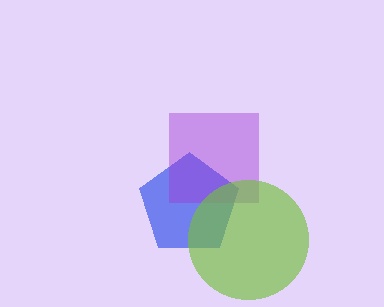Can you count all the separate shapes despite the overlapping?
Yes, there are 3 separate shapes.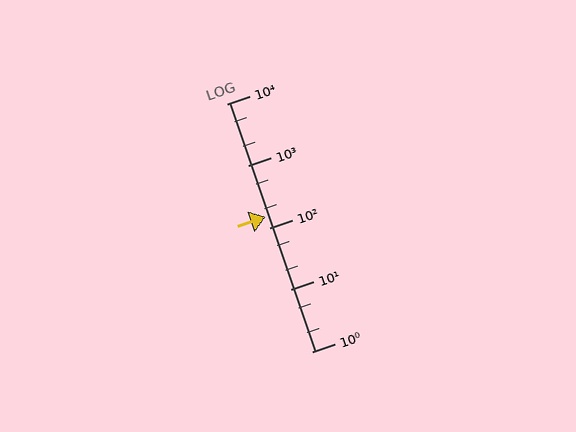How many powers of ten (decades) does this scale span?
The scale spans 4 decades, from 1 to 10000.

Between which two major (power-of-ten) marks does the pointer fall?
The pointer is between 100 and 1000.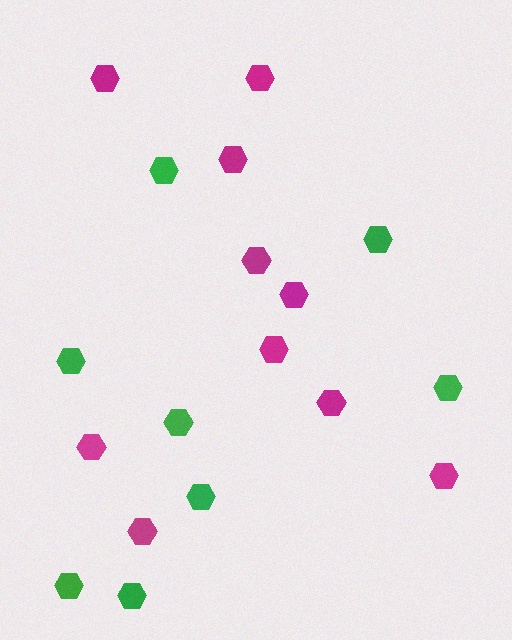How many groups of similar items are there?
There are 2 groups: one group of magenta hexagons (10) and one group of green hexagons (8).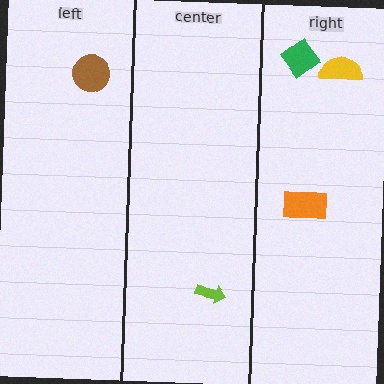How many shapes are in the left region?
1.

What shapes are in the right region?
The orange rectangle, the yellow semicircle, the green diamond.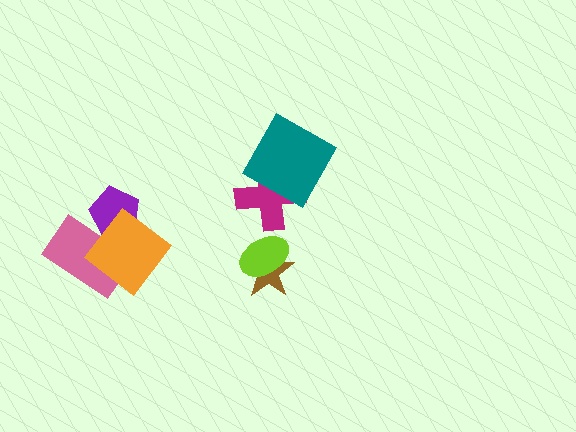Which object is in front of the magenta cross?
The teal square is in front of the magenta cross.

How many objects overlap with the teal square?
1 object overlaps with the teal square.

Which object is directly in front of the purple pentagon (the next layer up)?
The pink rectangle is directly in front of the purple pentagon.